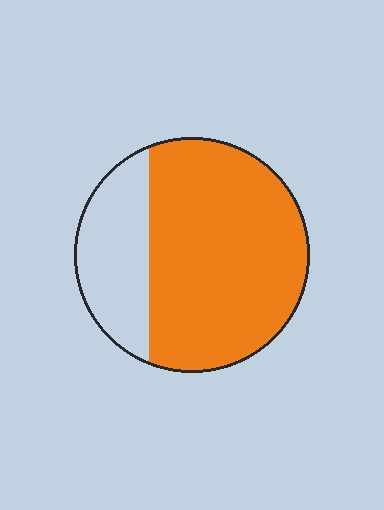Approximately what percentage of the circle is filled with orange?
Approximately 75%.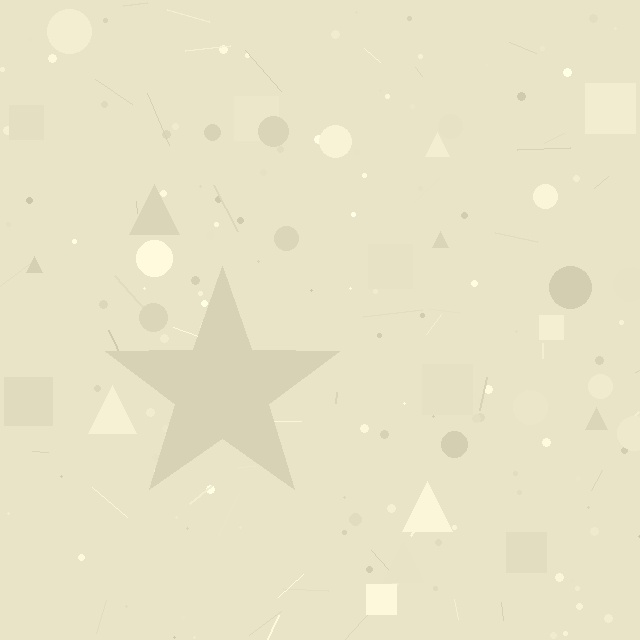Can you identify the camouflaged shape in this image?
The camouflaged shape is a star.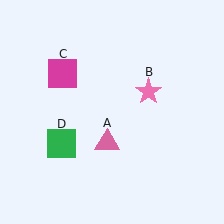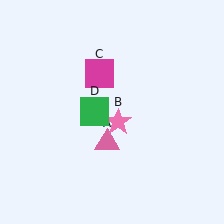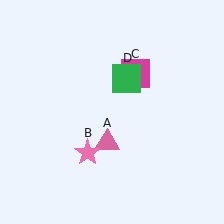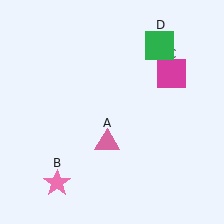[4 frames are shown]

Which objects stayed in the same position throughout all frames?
Pink triangle (object A) remained stationary.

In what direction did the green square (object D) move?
The green square (object D) moved up and to the right.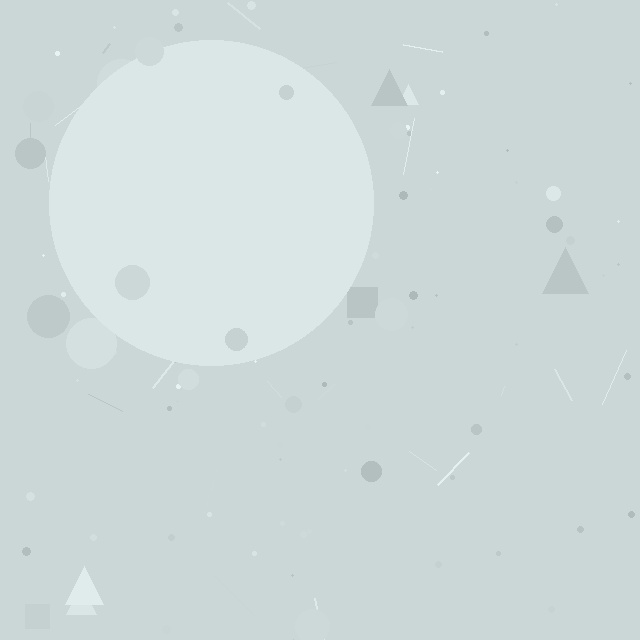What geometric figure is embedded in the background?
A circle is embedded in the background.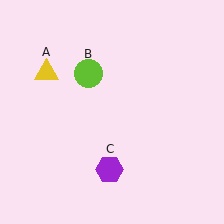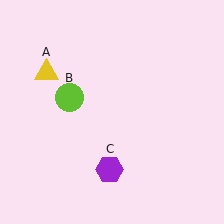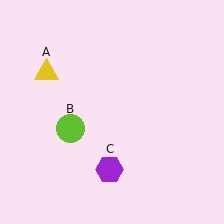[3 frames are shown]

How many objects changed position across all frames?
1 object changed position: lime circle (object B).